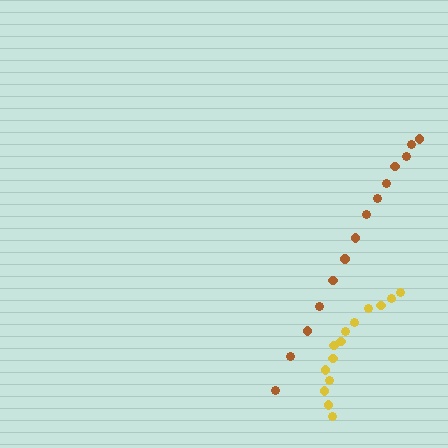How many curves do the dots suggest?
There are 2 distinct paths.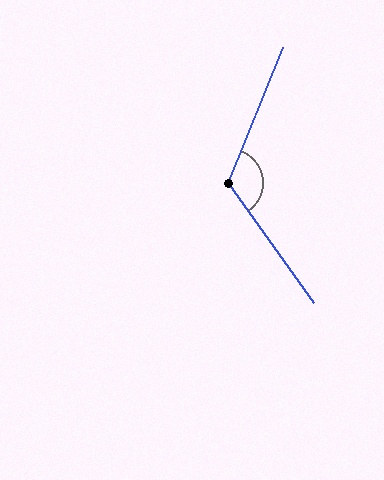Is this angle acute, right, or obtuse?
It is obtuse.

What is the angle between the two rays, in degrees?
Approximately 123 degrees.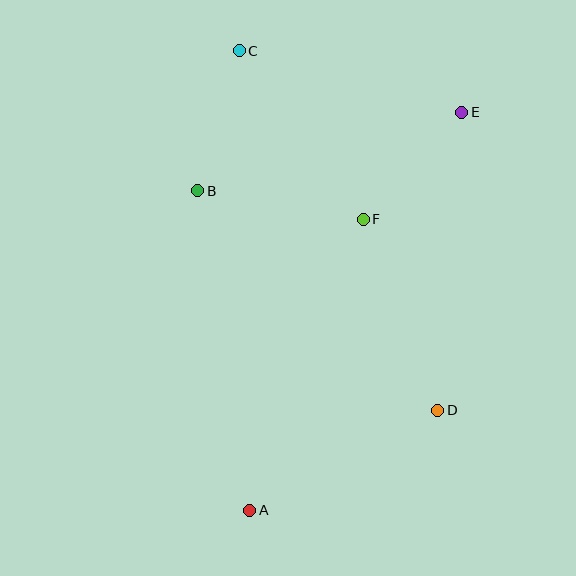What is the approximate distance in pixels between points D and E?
The distance between D and E is approximately 299 pixels.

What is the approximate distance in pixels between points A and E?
The distance between A and E is approximately 451 pixels.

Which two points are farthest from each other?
Points A and C are farthest from each other.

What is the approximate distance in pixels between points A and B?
The distance between A and B is approximately 324 pixels.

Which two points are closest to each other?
Points B and C are closest to each other.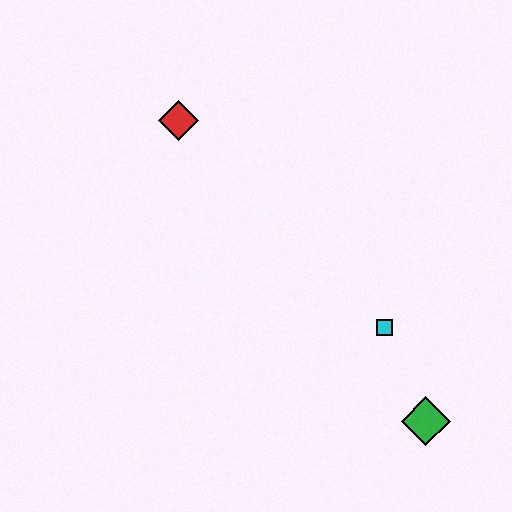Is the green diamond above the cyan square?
No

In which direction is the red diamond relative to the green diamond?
The red diamond is above the green diamond.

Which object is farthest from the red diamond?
The green diamond is farthest from the red diamond.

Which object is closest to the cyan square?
The green diamond is closest to the cyan square.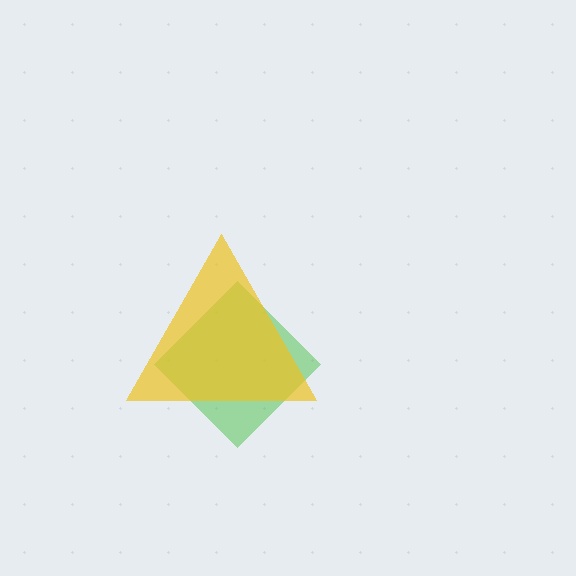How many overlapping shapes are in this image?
There are 2 overlapping shapes in the image.